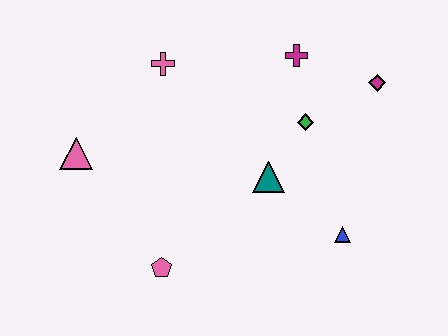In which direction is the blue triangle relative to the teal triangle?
The blue triangle is to the right of the teal triangle.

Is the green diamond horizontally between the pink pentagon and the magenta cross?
No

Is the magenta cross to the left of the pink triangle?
No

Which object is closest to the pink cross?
The pink triangle is closest to the pink cross.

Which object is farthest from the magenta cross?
The pink pentagon is farthest from the magenta cross.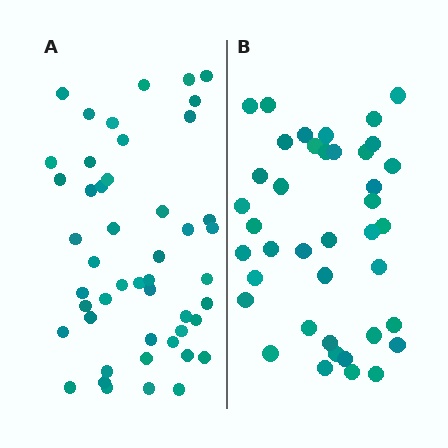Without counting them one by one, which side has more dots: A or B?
Region A (the left region) has more dots.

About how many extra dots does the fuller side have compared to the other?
Region A has roughly 8 or so more dots than region B.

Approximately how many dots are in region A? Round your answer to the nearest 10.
About 50 dots. (The exact count is 48, which rounds to 50.)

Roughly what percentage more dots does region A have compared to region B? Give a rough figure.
About 20% more.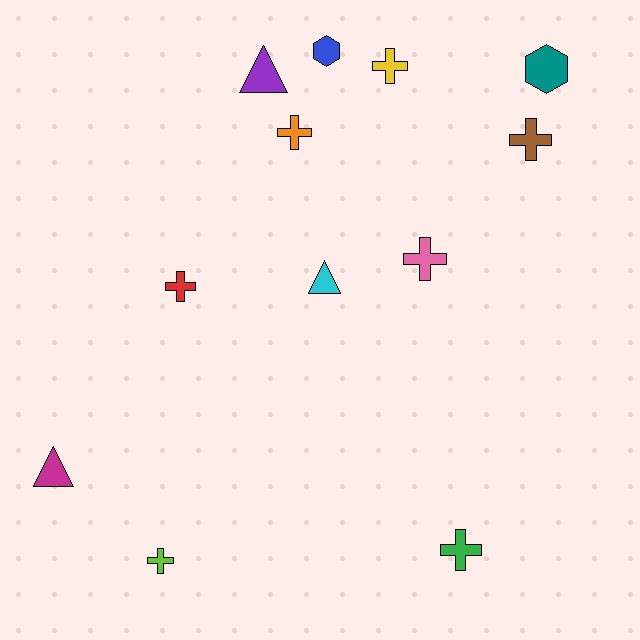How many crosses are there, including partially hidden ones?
There are 7 crosses.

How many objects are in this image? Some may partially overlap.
There are 12 objects.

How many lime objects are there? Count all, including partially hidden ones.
There is 1 lime object.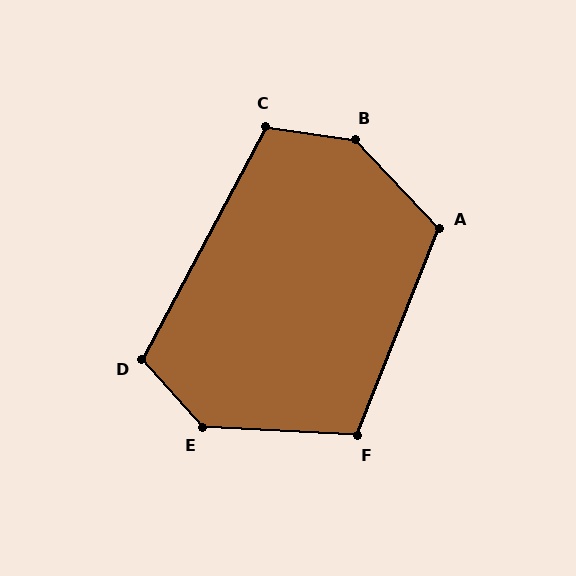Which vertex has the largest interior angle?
B, at approximately 142 degrees.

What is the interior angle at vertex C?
Approximately 110 degrees (obtuse).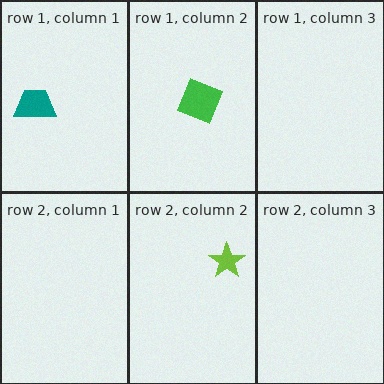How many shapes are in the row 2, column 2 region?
1.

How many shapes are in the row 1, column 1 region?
1.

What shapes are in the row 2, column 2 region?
The lime star.